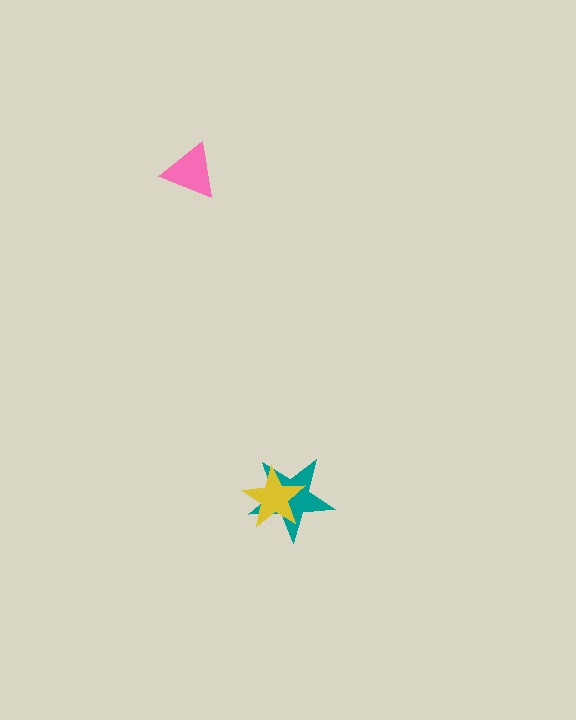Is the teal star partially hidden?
Yes, it is partially covered by another shape.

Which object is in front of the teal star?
The yellow star is in front of the teal star.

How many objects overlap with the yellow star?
1 object overlaps with the yellow star.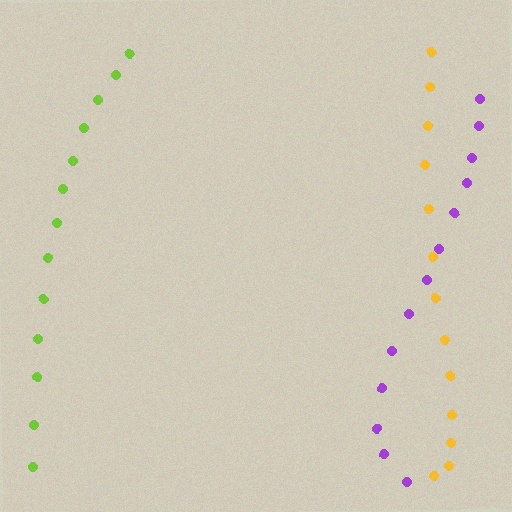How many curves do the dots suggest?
There are 3 distinct paths.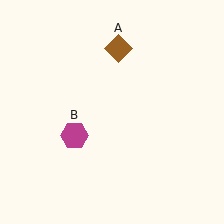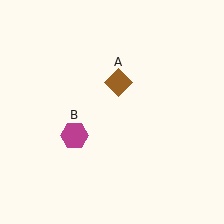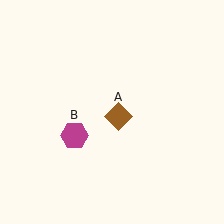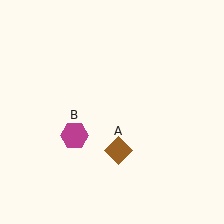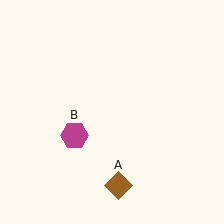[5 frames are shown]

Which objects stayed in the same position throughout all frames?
Magenta hexagon (object B) remained stationary.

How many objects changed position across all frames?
1 object changed position: brown diamond (object A).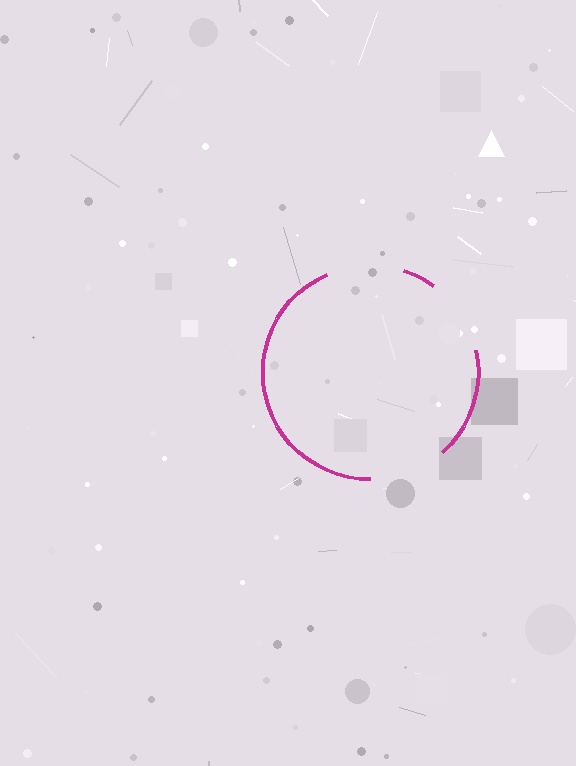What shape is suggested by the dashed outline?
The dashed outline suggests a circle.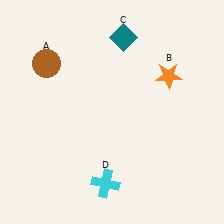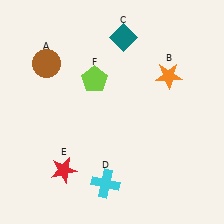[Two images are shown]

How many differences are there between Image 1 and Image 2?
There are 2 differences between the two images.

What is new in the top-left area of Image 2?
A lime pentagon (F) was added in the top-left area of Image 2.